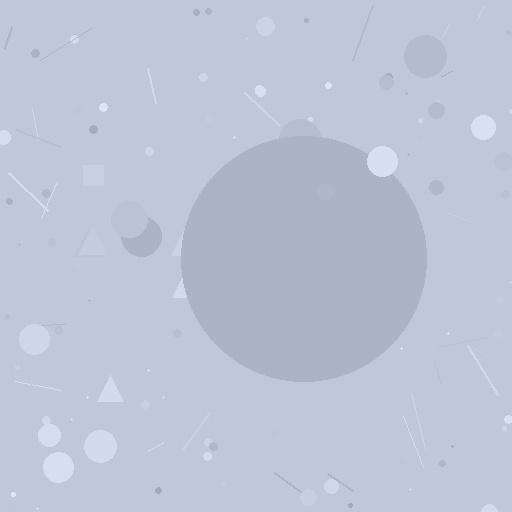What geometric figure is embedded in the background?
A circle is embedded in the background.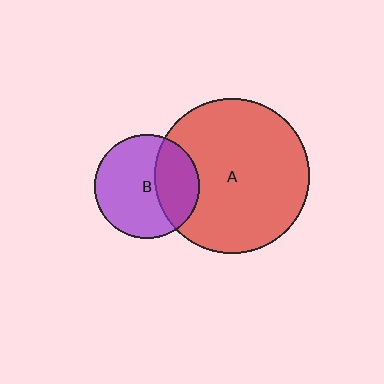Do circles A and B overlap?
Yes.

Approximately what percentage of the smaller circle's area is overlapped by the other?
Approximately 35%.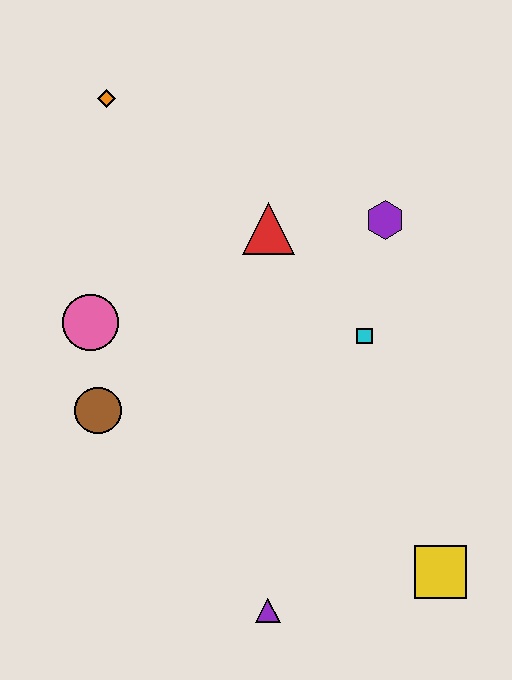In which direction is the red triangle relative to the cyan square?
The red triangle is above the cyan square.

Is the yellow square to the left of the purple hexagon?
No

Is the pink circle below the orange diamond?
Yes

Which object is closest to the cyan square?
The purple hexagon is closest to the cyan square.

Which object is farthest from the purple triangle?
The orange diamond is farthest from the purple triangle.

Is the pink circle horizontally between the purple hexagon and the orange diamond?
No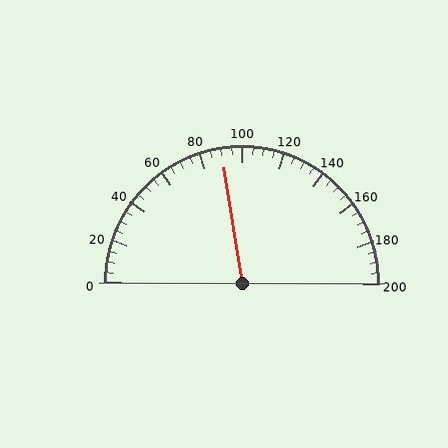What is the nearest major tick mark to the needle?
The nearest major tick mark is 80.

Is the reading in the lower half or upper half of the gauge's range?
The reading is in the lower half of the range (0 to 200).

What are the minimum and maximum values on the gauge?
The gauge ranges from 0 to 200.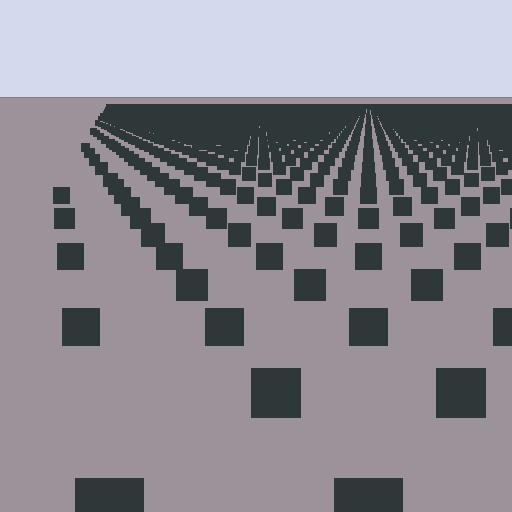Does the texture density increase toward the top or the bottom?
Density increases toward the top.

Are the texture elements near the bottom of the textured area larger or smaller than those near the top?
Larger. Near the bottom, elements are closer to the viewer and appear at a bigger on-screen size.